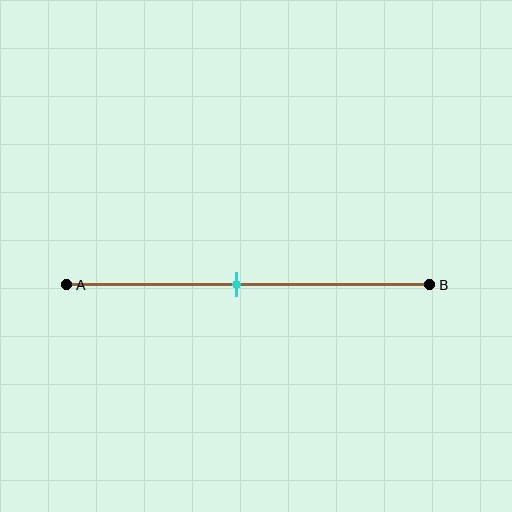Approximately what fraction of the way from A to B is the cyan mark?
The cyan mark is approximately 45% of the way from A to B.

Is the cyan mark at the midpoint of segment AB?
No, the mark is at about 45% from A, not at the 50% midpoint.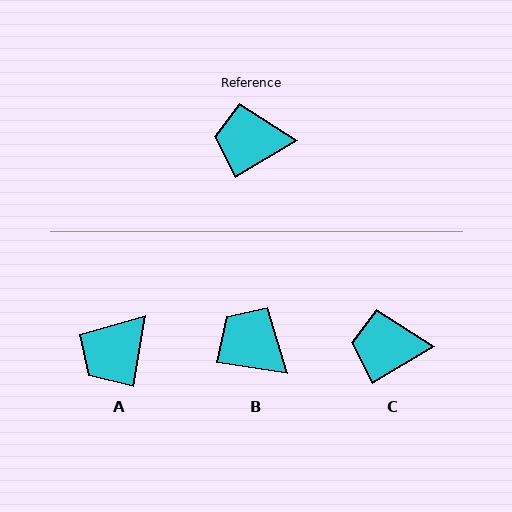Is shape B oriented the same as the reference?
No, it is off by about 40 degrees.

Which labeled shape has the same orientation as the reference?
C.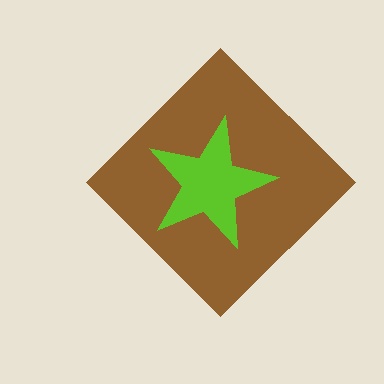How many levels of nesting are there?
2.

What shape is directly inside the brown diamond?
The lime star.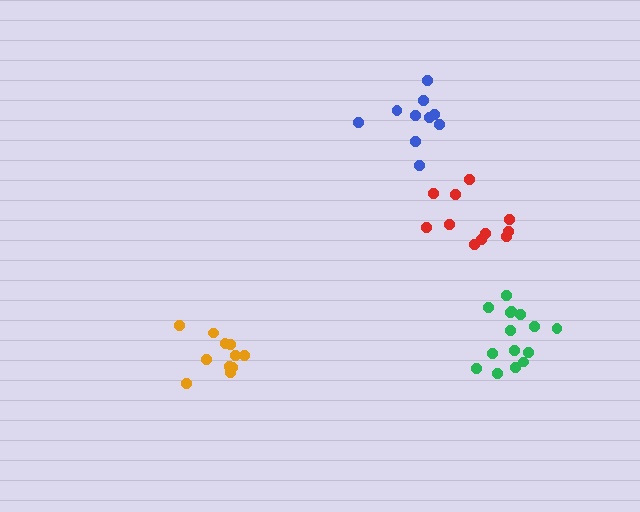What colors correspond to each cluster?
The clusters are colored: blue, orange, green, red.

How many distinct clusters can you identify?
There are 4 distinct clusters.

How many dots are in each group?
Group 1: 10 dots, Group 2: 11 dots, Group 3: 15 dots, Group 4: 11 dots (47 total).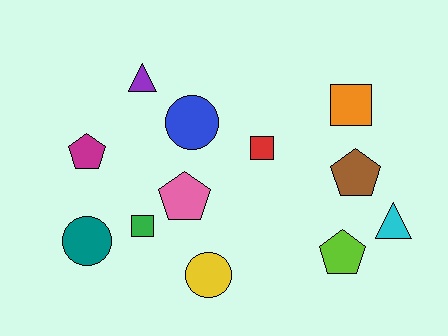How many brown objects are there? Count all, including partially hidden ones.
There is 1 brown object.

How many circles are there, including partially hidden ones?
There are 3 circles.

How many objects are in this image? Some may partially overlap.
There are 12 objects.